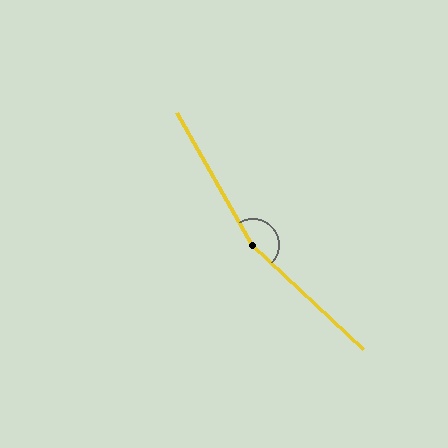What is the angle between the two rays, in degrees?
Approximately 163 degrees.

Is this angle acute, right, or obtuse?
It is obtuse.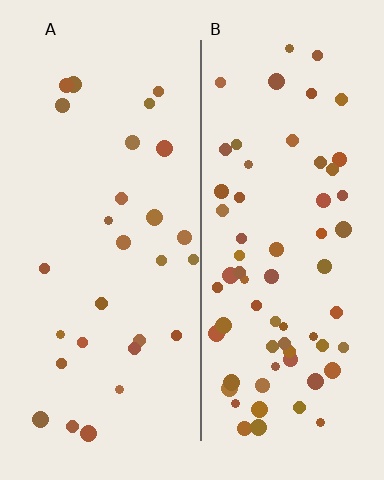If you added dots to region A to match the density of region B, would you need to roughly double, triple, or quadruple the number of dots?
Approximately double.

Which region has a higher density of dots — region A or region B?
B (the right).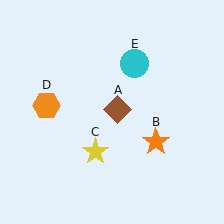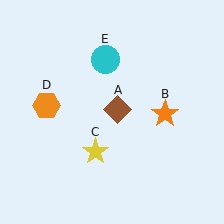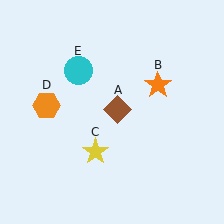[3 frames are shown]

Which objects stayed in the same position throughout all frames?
Brown diamond (object A) and yellow star (object C) and orange hexagon (object D) remained stationary.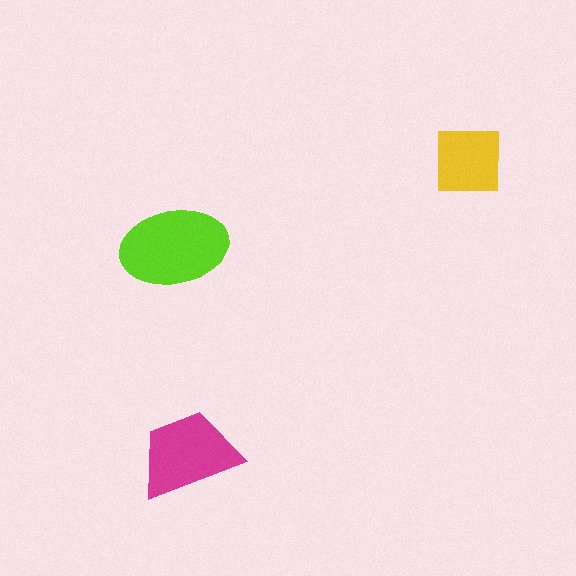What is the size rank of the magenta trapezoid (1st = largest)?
2nd.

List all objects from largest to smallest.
The lime ellipse, the magenta trapezoid, the yellow square.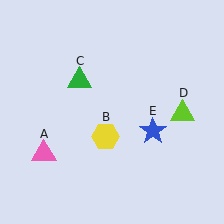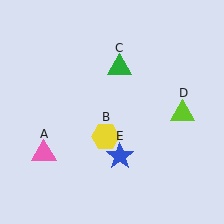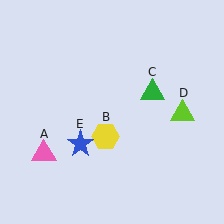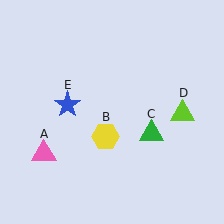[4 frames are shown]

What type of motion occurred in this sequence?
The green triangle (object C), blue star (object E) rotated clockwise around the center of the scene.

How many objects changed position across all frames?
2 objects changed position: green triangle (object C), blue star (object E).